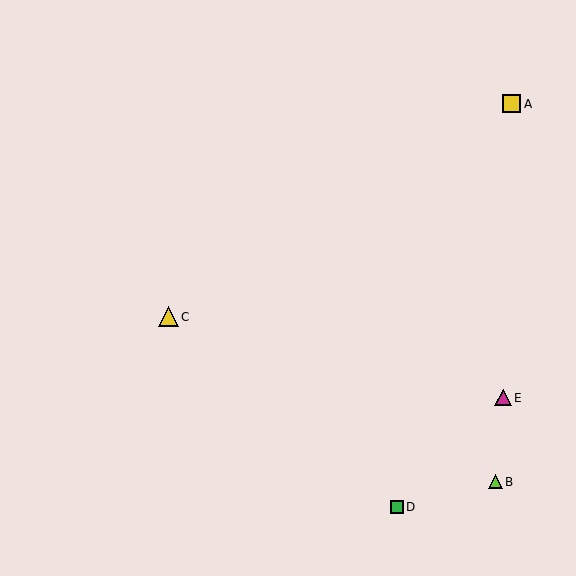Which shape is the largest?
The yellow triangle (labeled C) is the largest.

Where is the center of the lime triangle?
The center of the lime triangle is at (495, 482).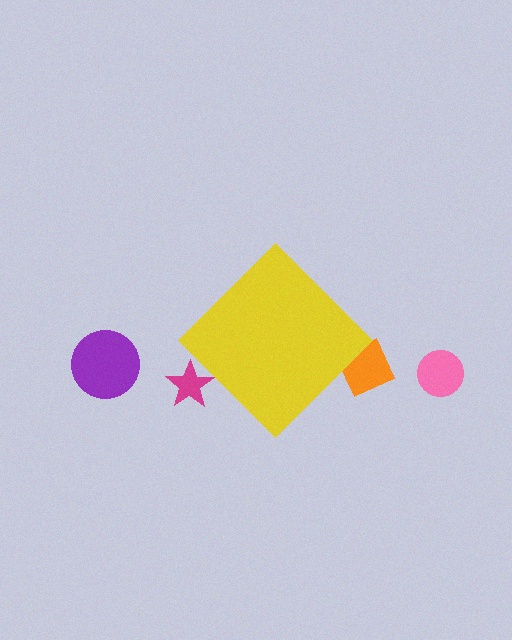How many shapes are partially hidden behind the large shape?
2 shapes are partially hidden.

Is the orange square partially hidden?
Yes, the orange square is partially hidden behind the yellow diamond.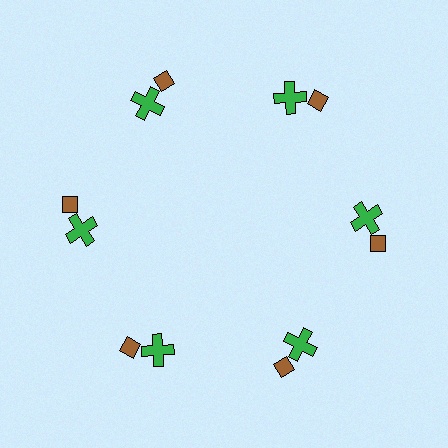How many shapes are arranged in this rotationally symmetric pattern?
There are 12 shapes, arranged in 6 groups of 2.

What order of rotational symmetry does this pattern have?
This pattern has 6-fold rotational symmetry.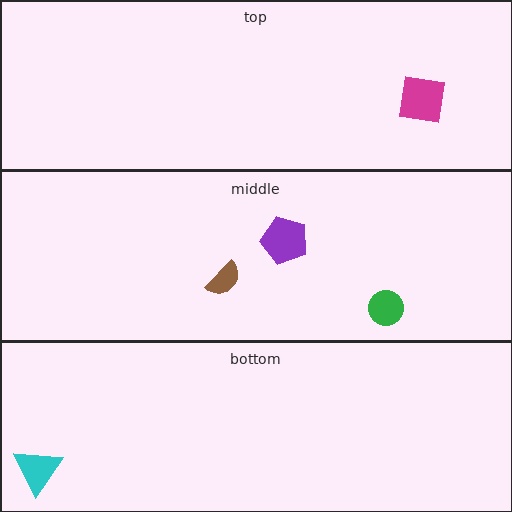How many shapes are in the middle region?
3.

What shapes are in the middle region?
The purple pentagon, the brown semicircle, the green circle.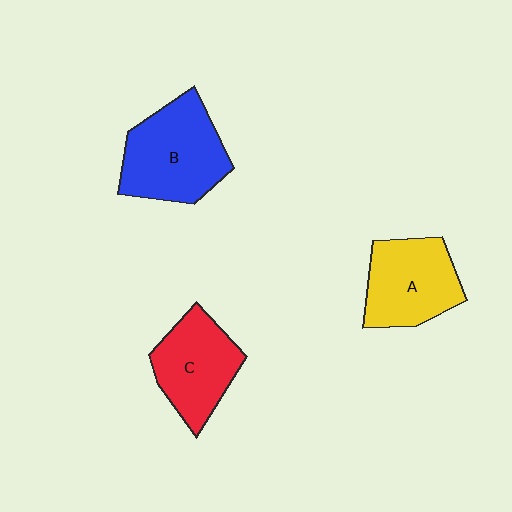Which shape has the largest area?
Shape B (blue).